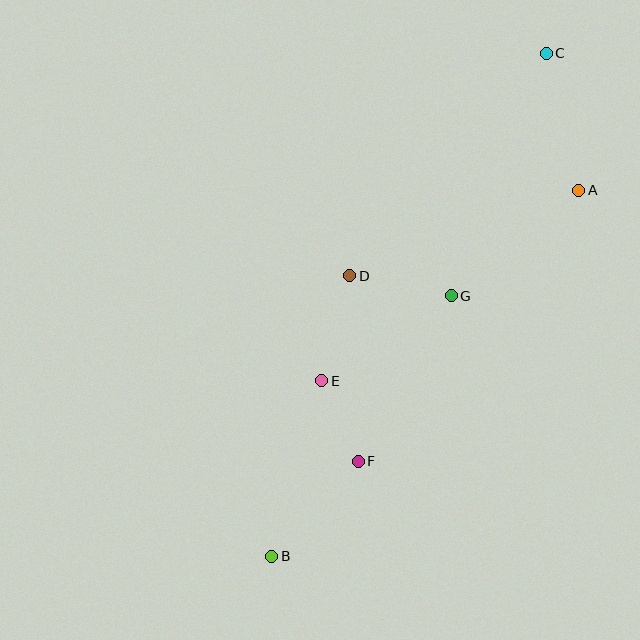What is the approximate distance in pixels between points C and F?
The distance between C and F is approximately 450 pixels.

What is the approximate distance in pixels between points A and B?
The distance between A and B is approximately 478 pixels.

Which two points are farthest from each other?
Points B and C are farthest from each other.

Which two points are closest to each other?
Points E and F are closest to each other.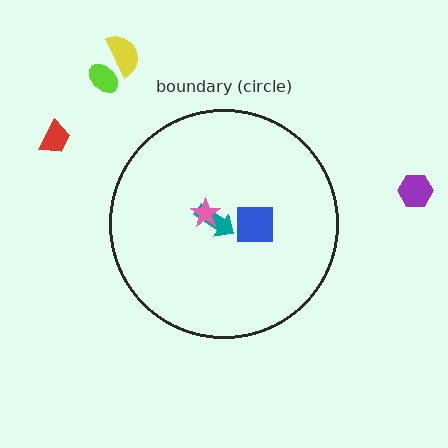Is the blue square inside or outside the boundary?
Inside.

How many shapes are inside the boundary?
3 inside, 4 outside.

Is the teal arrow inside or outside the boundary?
Inside.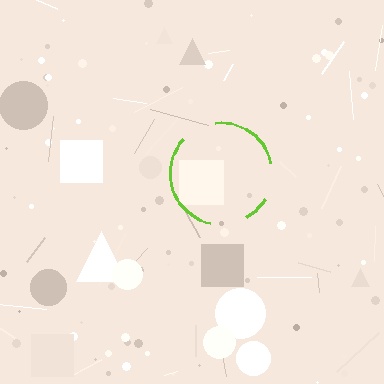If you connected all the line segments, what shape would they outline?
They would outline a circle.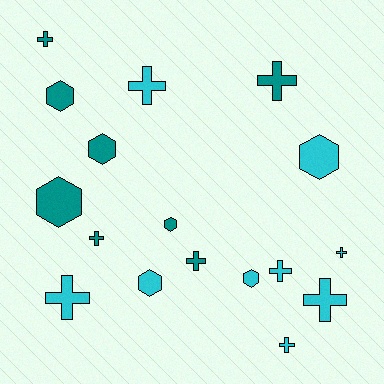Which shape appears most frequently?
Cross, with 10 objects.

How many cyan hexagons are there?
There are 3 cyan hexagons.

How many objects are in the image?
There are 17 objects.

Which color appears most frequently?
Cyan, with 9 objects.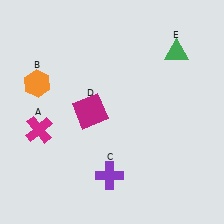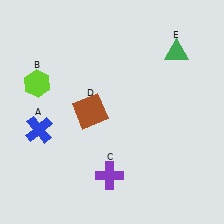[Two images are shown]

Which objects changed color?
A changed from magenta to blue. B changed from orange to lime. D changed from magenta to brown.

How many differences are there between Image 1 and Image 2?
There are 3 differences between the two images.